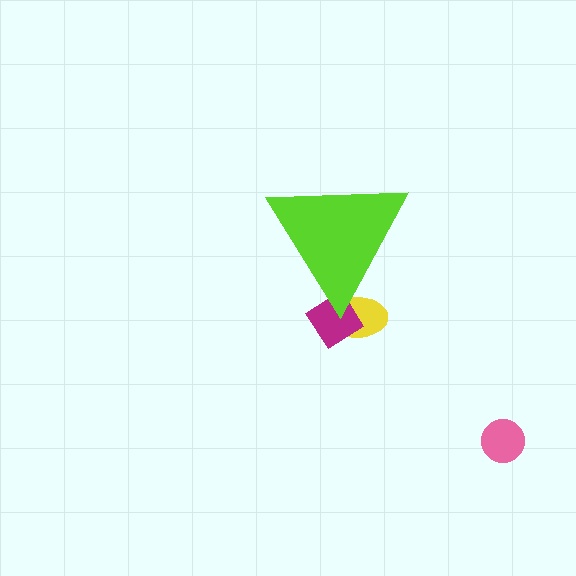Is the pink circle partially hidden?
No, the pink circle is fully visible.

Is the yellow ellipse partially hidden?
Yes, the yellow ellipse is partially hidden behind the lime triangle.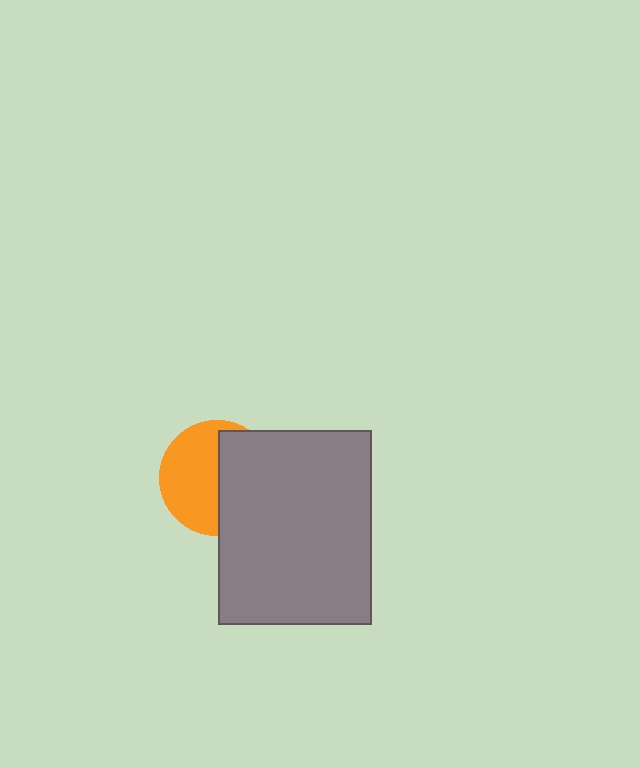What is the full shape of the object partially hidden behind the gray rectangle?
The partially hidden object is an orange circle.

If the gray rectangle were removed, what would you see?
You would see the complete orange circle.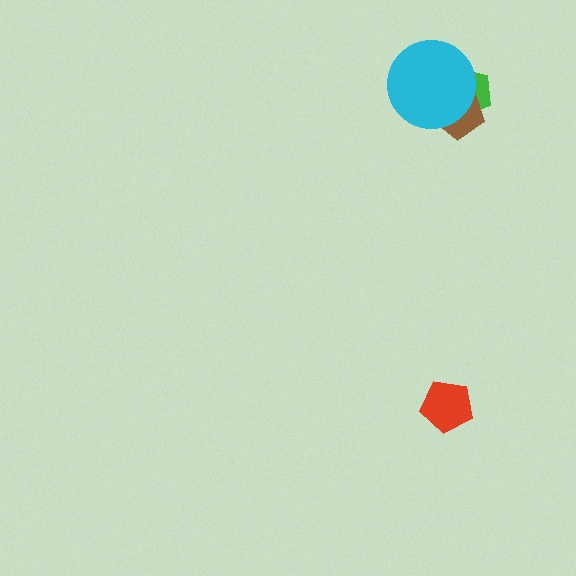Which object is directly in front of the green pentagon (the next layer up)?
The brown pentagon is directly in front of the green pentagon.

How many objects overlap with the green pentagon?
2 objects overlap with the green pentagon.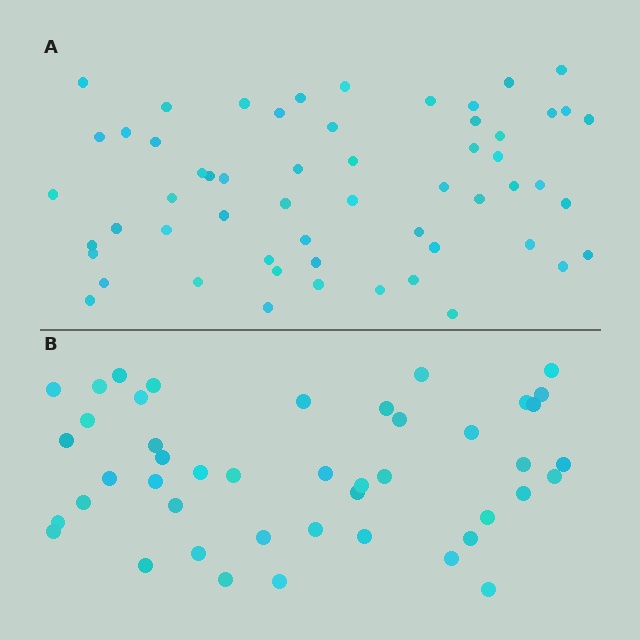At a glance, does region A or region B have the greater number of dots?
Region A (the top region) has more dots.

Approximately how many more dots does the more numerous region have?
Region A has roughly 12 or so more dots than region B.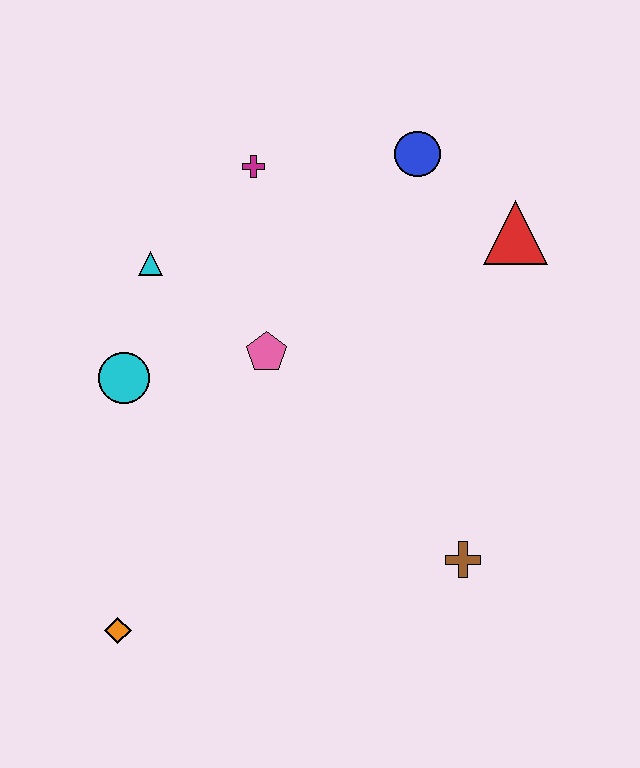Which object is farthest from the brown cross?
The magenta cross is farthest from the brown cross.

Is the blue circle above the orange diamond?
Yes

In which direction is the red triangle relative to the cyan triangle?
The red triangle is to the right of the cyan triangle.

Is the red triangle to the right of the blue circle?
Yes